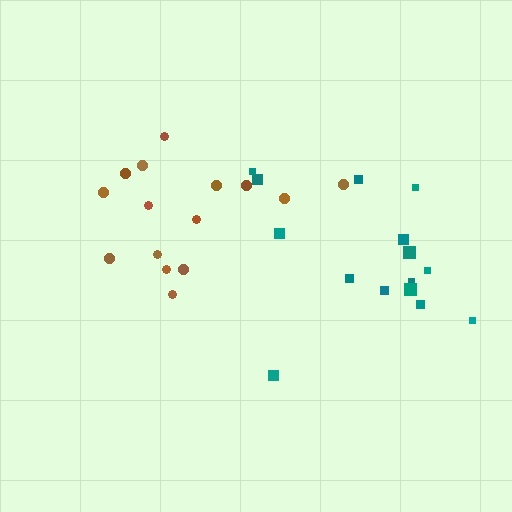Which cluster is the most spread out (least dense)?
Teal.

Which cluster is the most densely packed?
Brown.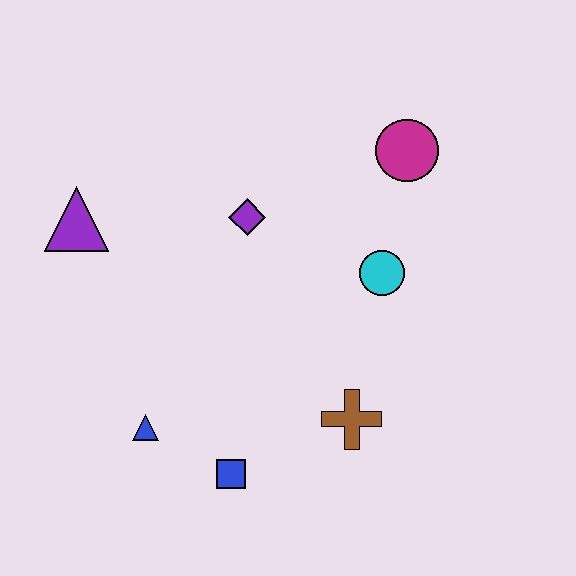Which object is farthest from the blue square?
The magenta circle is farthest from the blue square.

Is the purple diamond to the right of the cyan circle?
No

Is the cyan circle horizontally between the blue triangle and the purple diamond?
No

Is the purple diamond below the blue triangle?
No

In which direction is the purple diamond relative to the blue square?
The purple diamond is above the blue square.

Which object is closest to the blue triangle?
The blue square is closest to the blue triangle.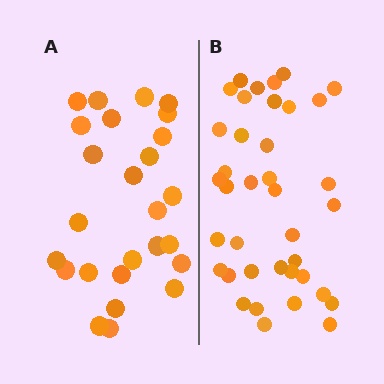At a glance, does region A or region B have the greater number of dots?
Region B (the right region) has more dots.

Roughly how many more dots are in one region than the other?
Region B has roughly 12 or so more dots than region A.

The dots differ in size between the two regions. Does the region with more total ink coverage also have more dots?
No. Region A has more total ink coverage because its dots are larger, but region B actually contains more individual dots. Total area can be misleading — the number of items is what matters here.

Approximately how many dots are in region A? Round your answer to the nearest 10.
About 30 dots. (The exact count is 26, which rounds to 30.)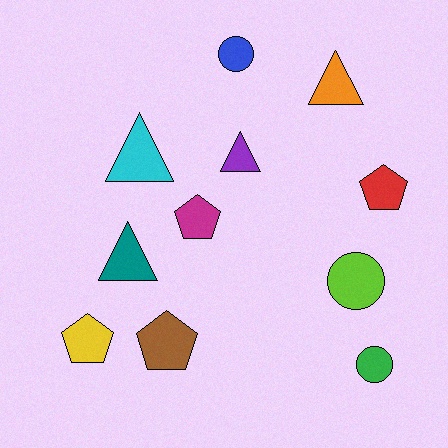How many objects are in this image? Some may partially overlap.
There are 11 objects.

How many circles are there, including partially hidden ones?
There are 3 circles.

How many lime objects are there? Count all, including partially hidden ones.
There is 1 lime object.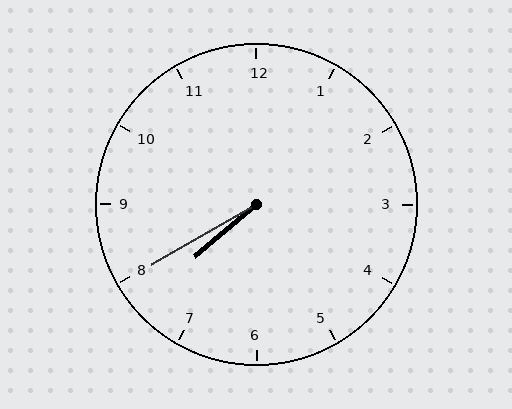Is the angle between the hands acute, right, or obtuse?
It is acute.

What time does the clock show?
7:40.